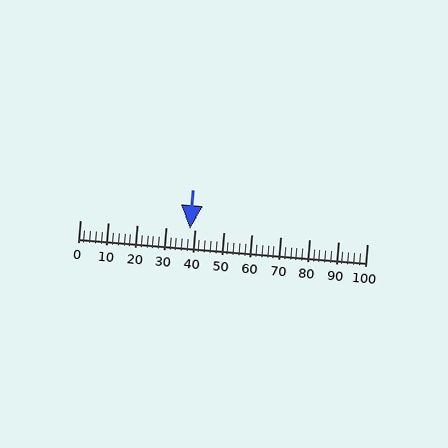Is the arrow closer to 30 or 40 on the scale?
The arrow is closer to 40.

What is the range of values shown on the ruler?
The ruler shows values from 0 to 100.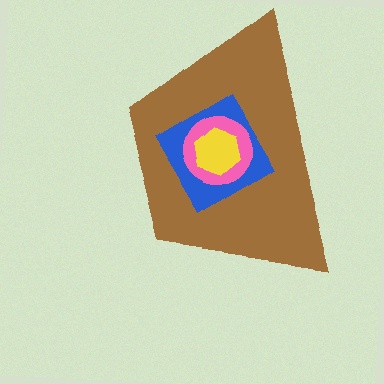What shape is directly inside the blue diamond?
The pink circle.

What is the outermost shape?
The brown trapezoid.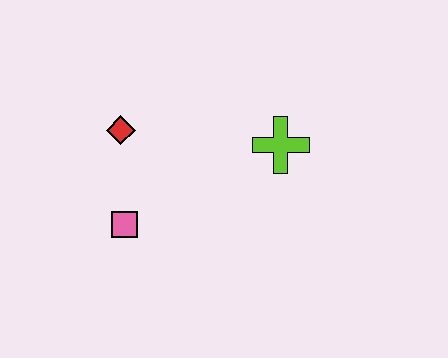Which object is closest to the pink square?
The red diamond is closest to the pink square.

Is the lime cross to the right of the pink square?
Yes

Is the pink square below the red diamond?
Yes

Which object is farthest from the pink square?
The lime cross is farthest from the pink square.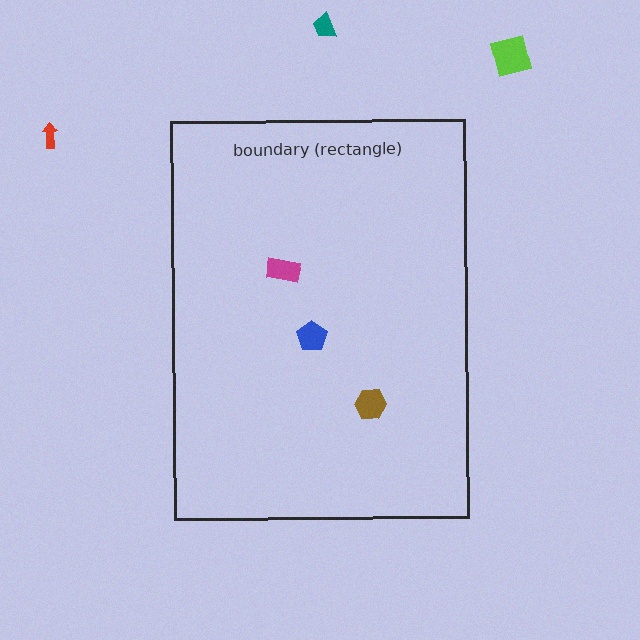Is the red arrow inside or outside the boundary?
Outside.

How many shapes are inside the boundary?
3 inside, 3 outside.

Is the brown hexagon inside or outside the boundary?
Inside.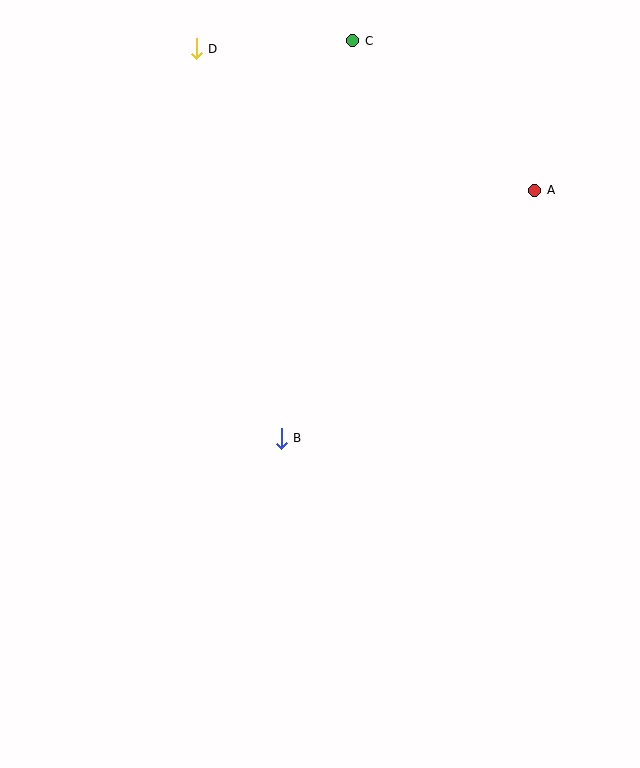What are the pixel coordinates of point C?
Point C is at (353, 41).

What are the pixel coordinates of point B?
Point B is at (281, 438).